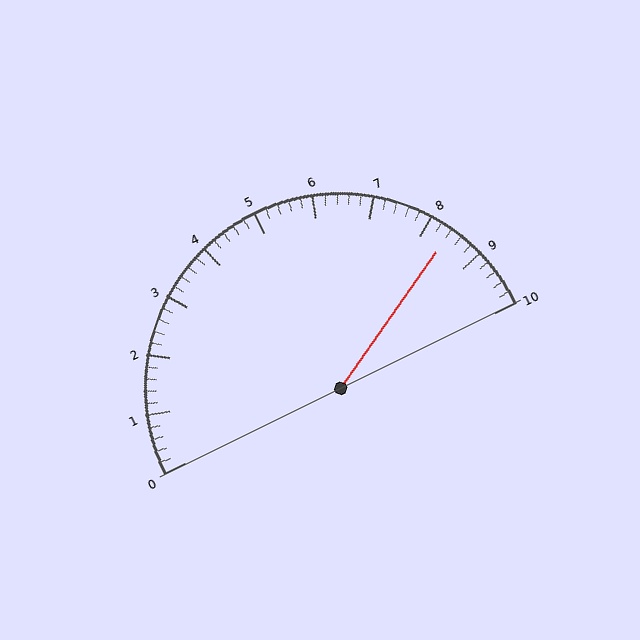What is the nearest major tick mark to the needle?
The nearest major tick mark is 8.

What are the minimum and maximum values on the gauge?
The gauge ranges from 0 to 10.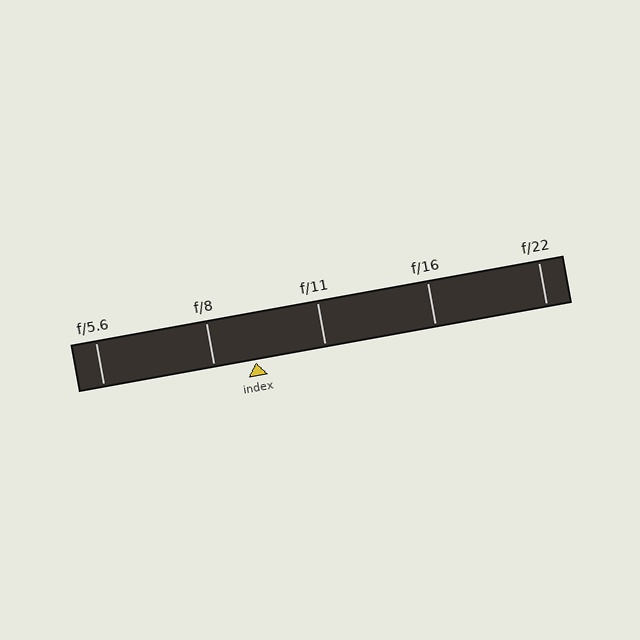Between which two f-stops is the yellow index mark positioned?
The index mark is between f/8 and f/11.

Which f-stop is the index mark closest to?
The index mark is closest to f/8.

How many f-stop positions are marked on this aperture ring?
There are 5 f-stop positions marked.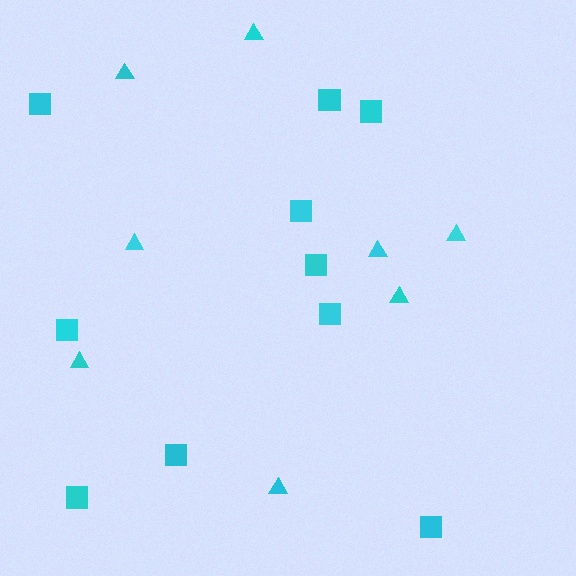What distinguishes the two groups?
There are 2 groups: one group of squares (10) and one group of triangles (8).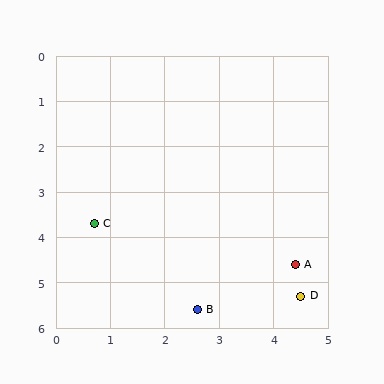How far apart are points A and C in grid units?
Points A and C are about 3.8 grid units apart.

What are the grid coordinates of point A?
Point A is at approximately (4.4, 4.6).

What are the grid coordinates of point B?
Point B is at approximately (2.6, 5.6).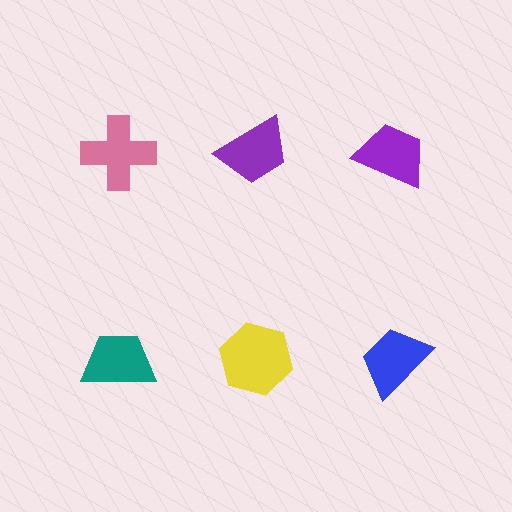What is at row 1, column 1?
A pink cross.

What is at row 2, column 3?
A blue trapezoid.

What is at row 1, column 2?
A purple trapezoid.